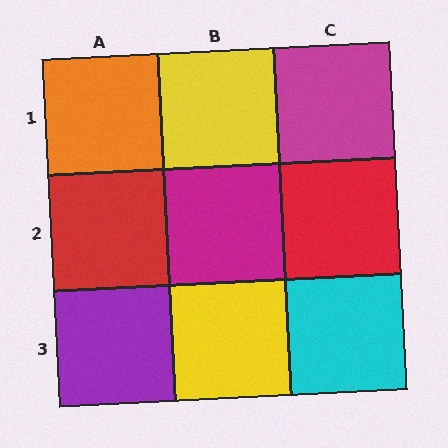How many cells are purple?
1 cell is purple.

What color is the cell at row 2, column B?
Magenta.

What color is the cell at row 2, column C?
Red.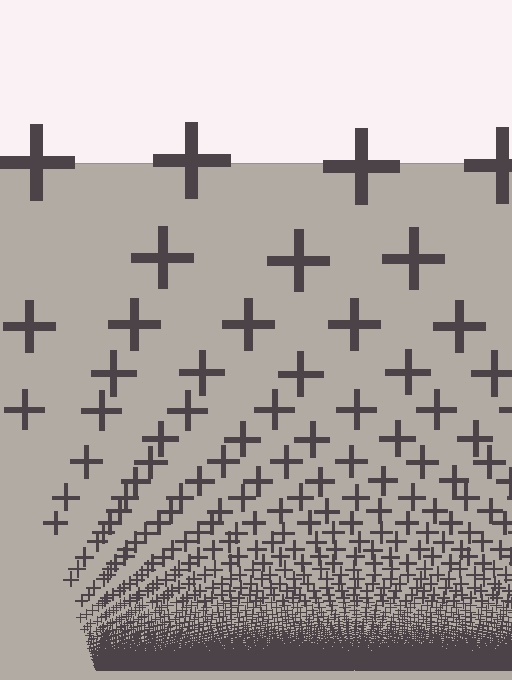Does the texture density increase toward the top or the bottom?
Density increases toward the bottom.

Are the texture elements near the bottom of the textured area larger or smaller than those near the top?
Smaller. The gradient is inverted — elements near the bottom are smaller and denser.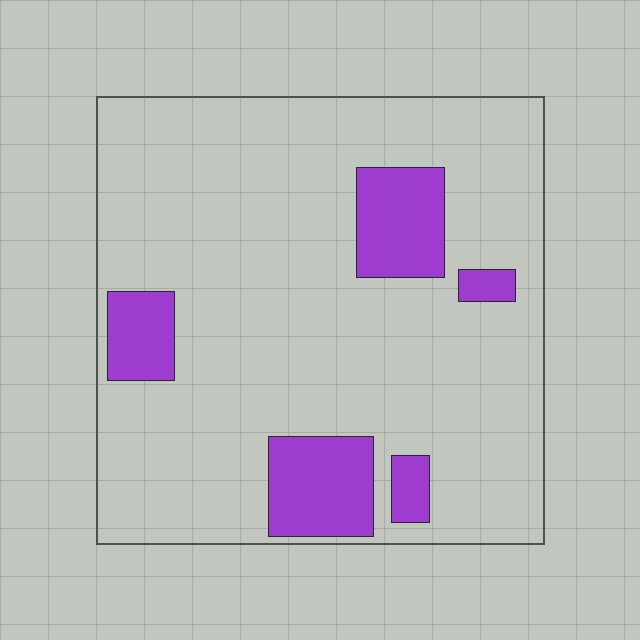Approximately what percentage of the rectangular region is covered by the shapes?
Approximately 15%.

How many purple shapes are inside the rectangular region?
5.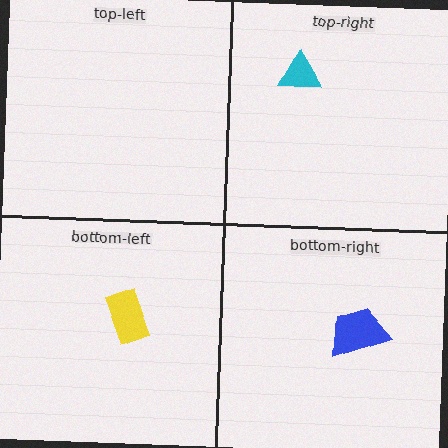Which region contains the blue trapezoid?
The bottom-right region.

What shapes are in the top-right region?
The cyan triangle.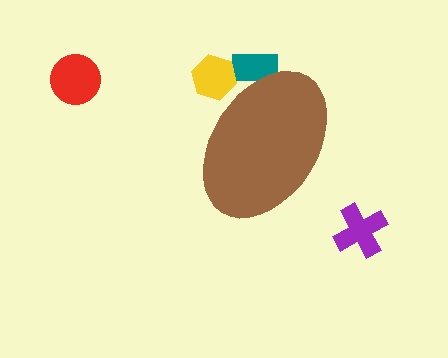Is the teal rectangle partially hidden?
Yes, the teal rectangle is partially hidden behind the brown ellipse.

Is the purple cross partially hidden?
No, the purple cross is fully visible.